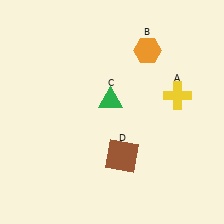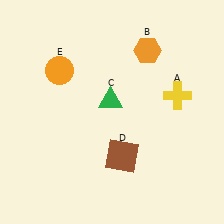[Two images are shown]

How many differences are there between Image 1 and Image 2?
There is 1 difference between the two images.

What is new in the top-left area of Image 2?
An orange circle (E) was added in the top-left area of Image 2.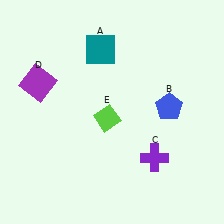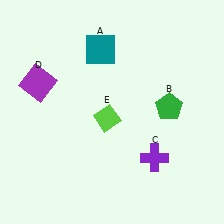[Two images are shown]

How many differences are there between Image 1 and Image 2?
There is 1 difference between the two images.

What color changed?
The pentagon (B) changed from blue in Image 1 to green in Image 2.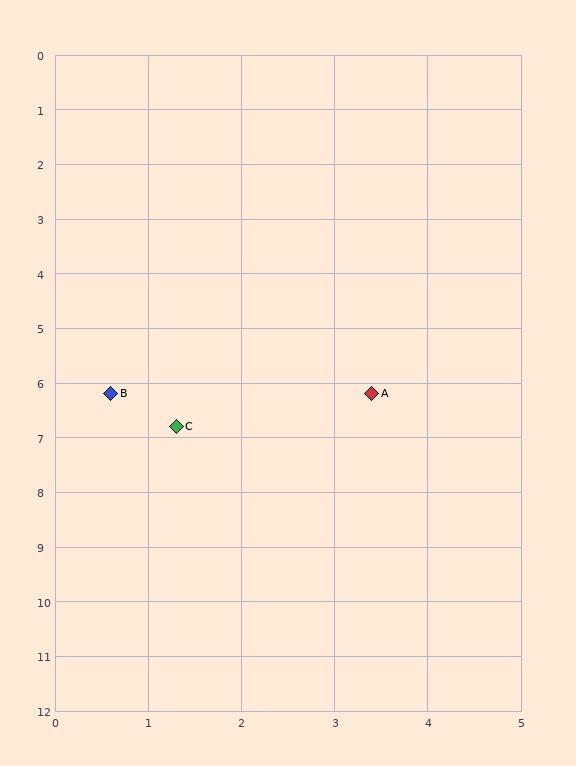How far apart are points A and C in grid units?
Points A and C are about 2.2 grid units apart.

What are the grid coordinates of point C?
Point C is at approximately (1.3, 6.8).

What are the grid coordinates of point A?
Point A is at approximately (3.4, 6.2).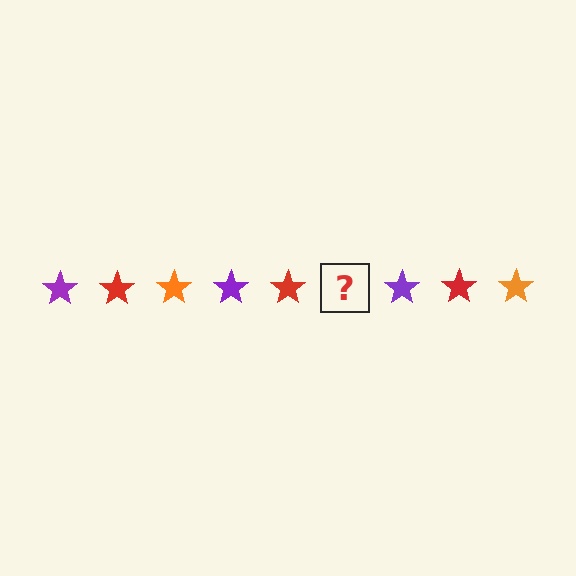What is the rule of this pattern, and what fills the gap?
The rule is that the pattern cycles through purple, red, orange stars. The gap should be filled with an orange star.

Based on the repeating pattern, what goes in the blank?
The blank should be an orange star.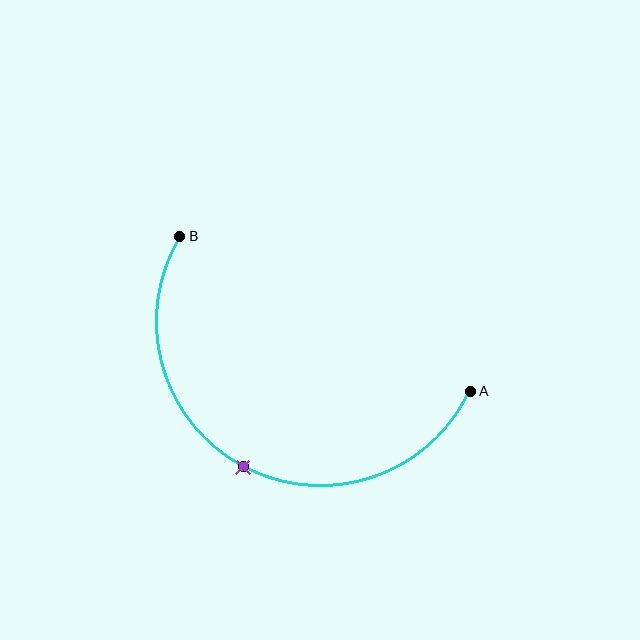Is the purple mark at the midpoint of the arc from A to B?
Yes. The purple mark lies on the arc at equal arc-length from both A and B — it is the arc midpoint.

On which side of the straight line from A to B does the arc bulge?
The arc bulges below the straight line connecting A and B.